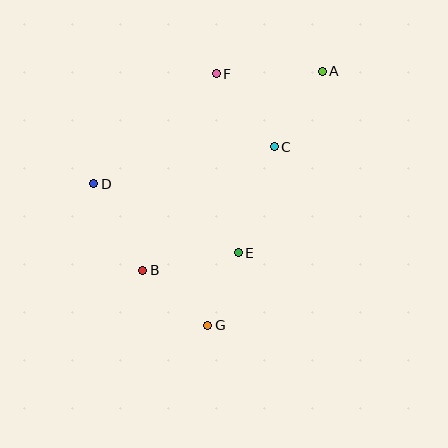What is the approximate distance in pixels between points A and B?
The distance between A and B is approximately 268 pixels.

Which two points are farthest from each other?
Points A and G are farthest from each other.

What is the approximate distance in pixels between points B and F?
The distance between B and F is approximately 210 pixels.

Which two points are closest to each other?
Points E and G are closest to each other.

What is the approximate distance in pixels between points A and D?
The distance between A and D is approximately 255 pixels.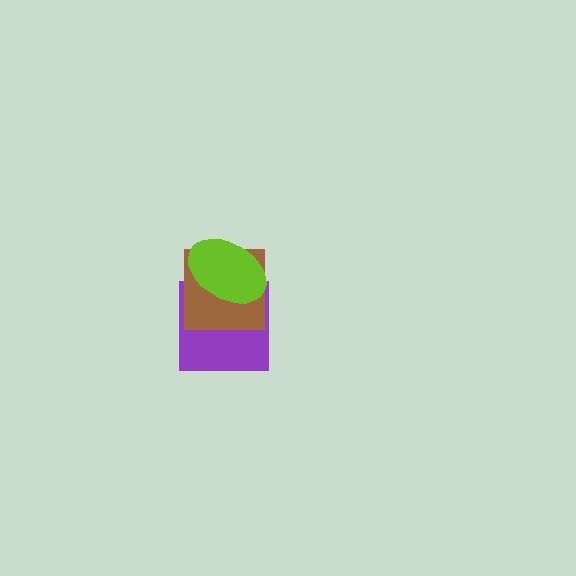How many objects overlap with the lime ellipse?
2 objects overlap with the lime ellipse.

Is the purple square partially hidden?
Yes, it is partially covered by another shape.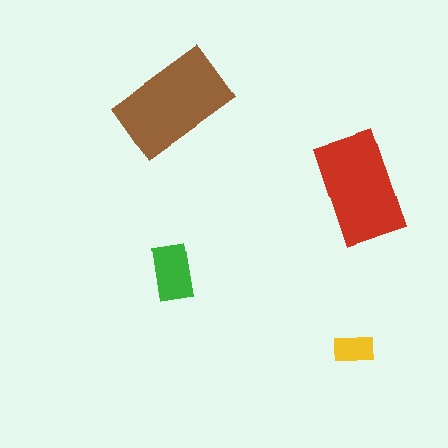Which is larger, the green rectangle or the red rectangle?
The red one.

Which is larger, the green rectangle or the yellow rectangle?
The green one.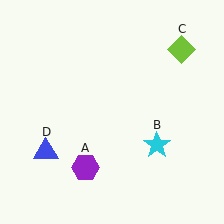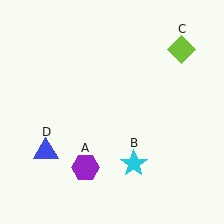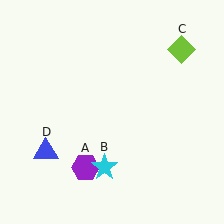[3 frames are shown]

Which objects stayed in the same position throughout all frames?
Purple hexagon (object A) and lime diamond (object C) and blue triangle (object D) remained stationary.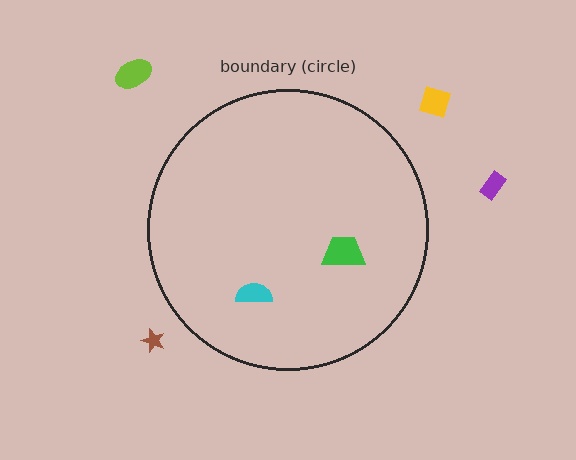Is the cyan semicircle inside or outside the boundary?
Inside.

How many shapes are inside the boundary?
2 inside, 4 outside.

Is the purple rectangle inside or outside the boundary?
Outside.